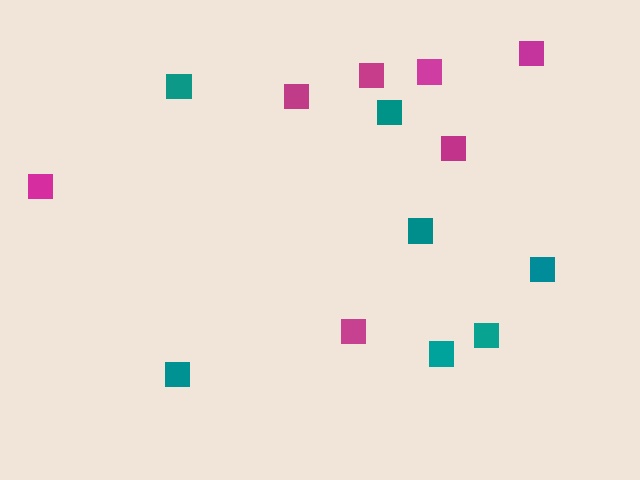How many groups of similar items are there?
There are 2 groups: one group of teal squares (7) and one group of magenta squares (7).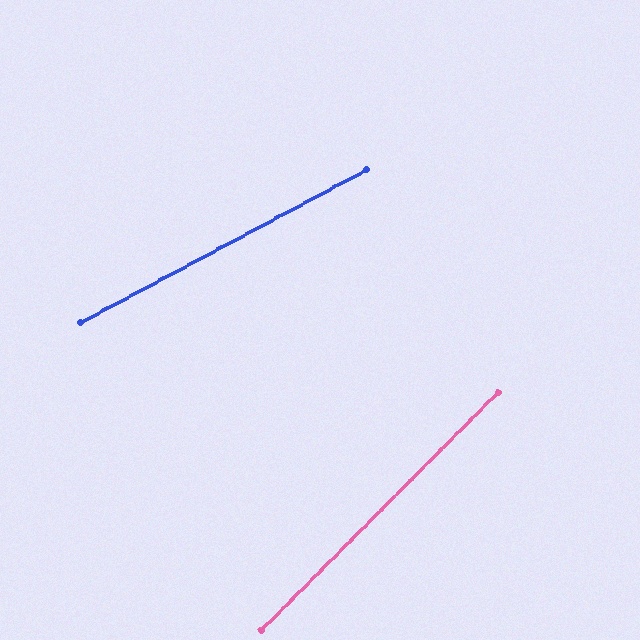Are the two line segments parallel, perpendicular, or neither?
Neither parallel nor perpendicular — they differ by about 17°.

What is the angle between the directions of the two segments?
Approximately 17 degrees.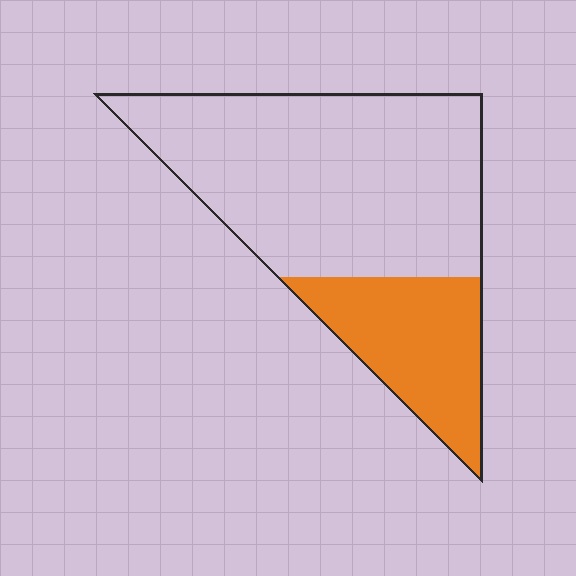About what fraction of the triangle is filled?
About one quarter (1/4).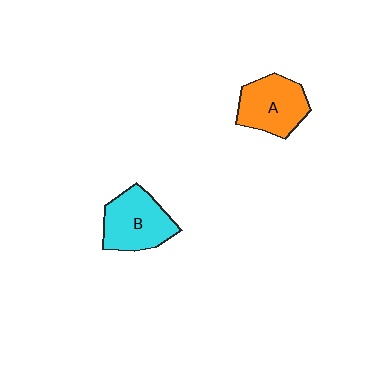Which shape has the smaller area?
Shape A (orange).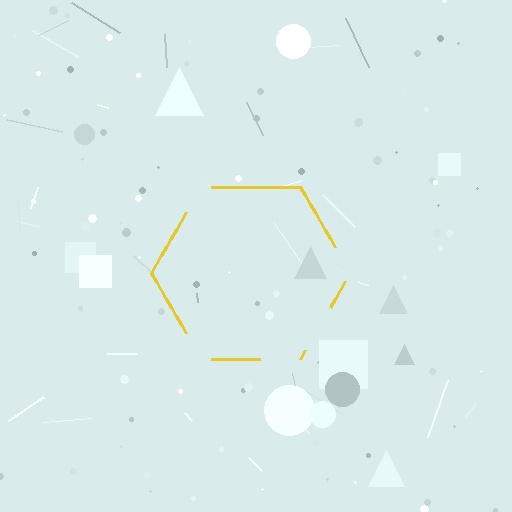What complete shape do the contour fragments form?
The contour fragments form a hexagon.